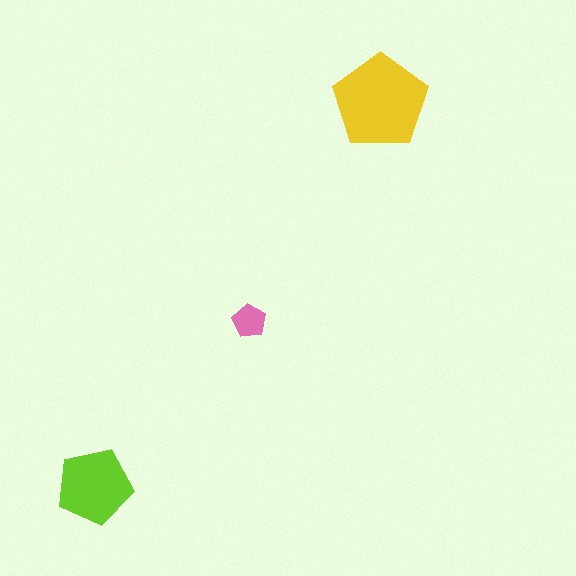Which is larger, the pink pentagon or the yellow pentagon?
The yellow one.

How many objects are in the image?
There are 3 objects in the image.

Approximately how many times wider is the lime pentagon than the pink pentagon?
About 2 times wider.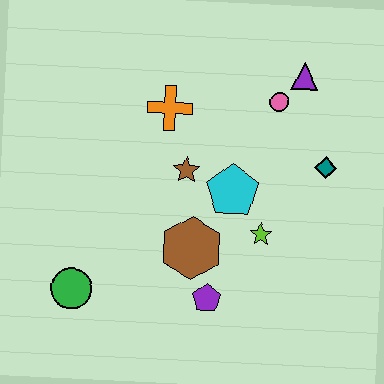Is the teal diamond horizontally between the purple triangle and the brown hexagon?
No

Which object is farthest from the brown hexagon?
The purple triangle is farthest from the brown hexagon.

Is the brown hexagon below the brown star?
Yes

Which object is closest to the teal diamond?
The pink circle is closest to the teal diamond.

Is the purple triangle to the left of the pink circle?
No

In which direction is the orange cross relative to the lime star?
The orange cross is above the lime star.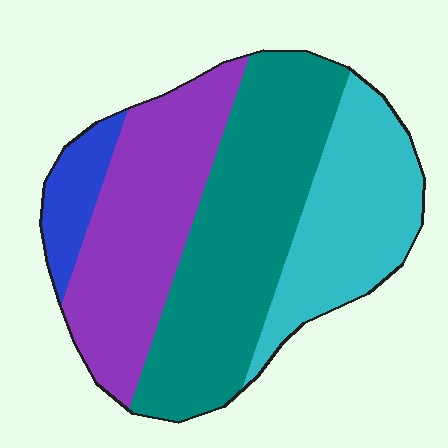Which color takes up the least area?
Blue, at roughly 10%.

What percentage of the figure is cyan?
Cyan covers 24% of the figure.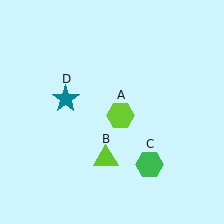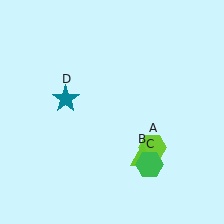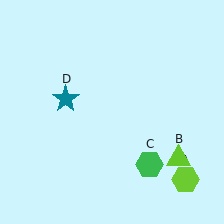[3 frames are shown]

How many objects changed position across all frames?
2 objects changed position: lime hexagon (object A), lime triangle (object B).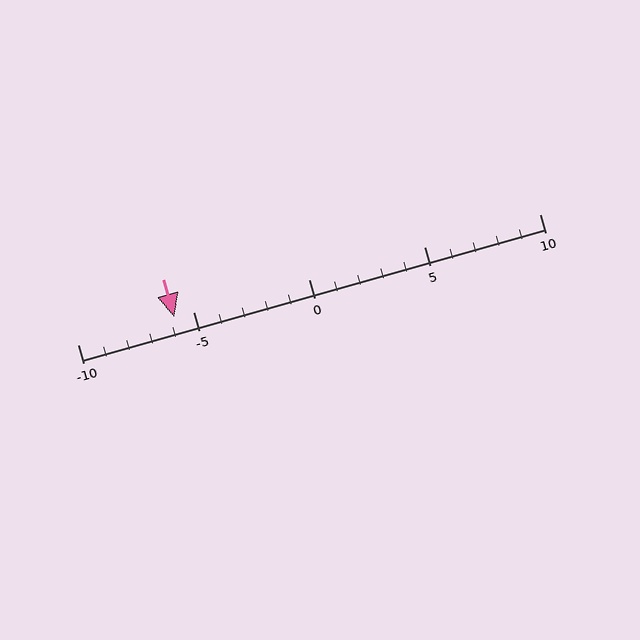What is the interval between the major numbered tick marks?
The major tick marks are spaced 5 units apart.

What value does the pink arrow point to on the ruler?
The pink arrow points to approximately -6.